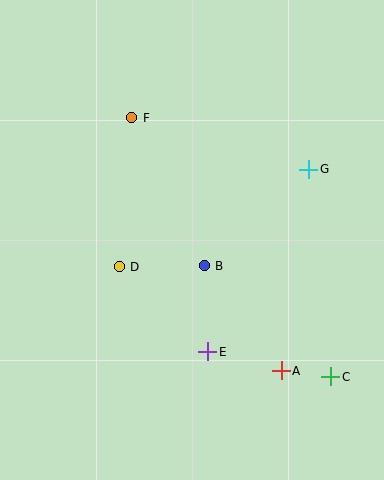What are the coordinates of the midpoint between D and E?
The midpoint between D and E is at (163, 309).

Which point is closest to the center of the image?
Point B at (204, 266) is closest to the center.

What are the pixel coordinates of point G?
Point G is at (309, 169).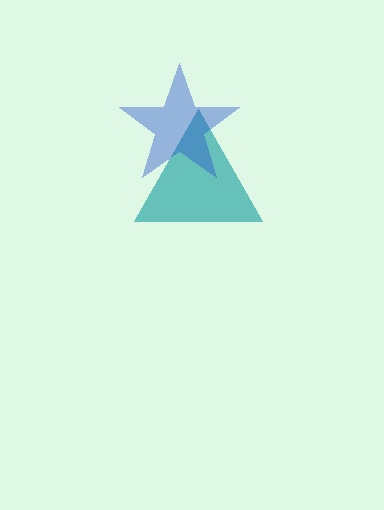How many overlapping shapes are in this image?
There are 2 overlapping shapes in the image.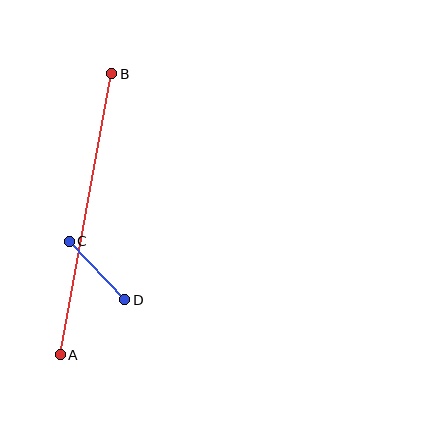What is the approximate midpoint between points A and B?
The midpoint is at approximately (86, 214) pixels.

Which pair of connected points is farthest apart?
Points A and B are farthest apart.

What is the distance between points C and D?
The distance is approximately 81 pixels.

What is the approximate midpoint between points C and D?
The midpoint is at approximately (97, 271) pixels.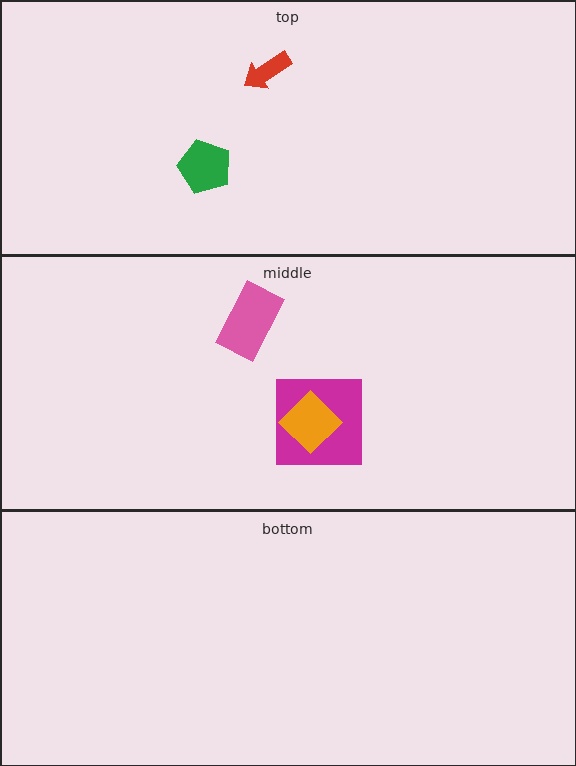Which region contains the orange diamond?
The middle region.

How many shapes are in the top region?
2.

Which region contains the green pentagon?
The top region.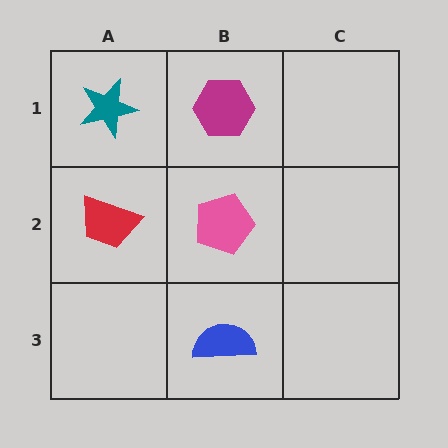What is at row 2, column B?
A pink pentagon.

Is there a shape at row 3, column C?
No, that cell is empty.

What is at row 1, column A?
A teal star.